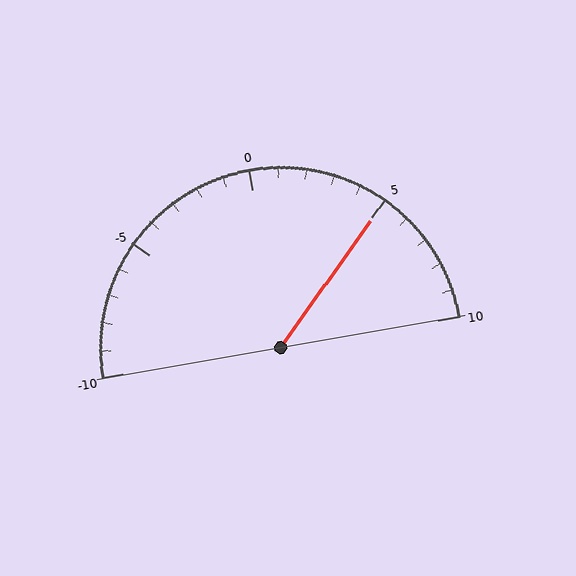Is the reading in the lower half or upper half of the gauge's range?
The reading is in the upper half of the range (-10 to 10).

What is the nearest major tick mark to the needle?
The nearest major tick mark is 5.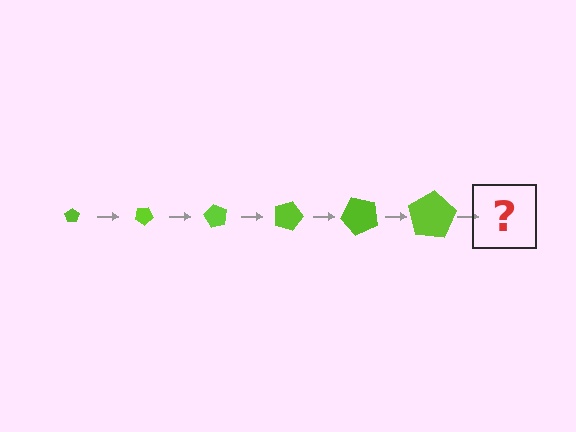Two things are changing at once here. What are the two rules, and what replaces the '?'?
The two rules are that the pentagon grows larger each step and it rotates 30 degrees each step. The '?' should be a pentagon, larger than the previous one and rotated 180 degrees from the start.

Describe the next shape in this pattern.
It should be a pentagon, larger than the previous one and rotated 180 degrees from the start.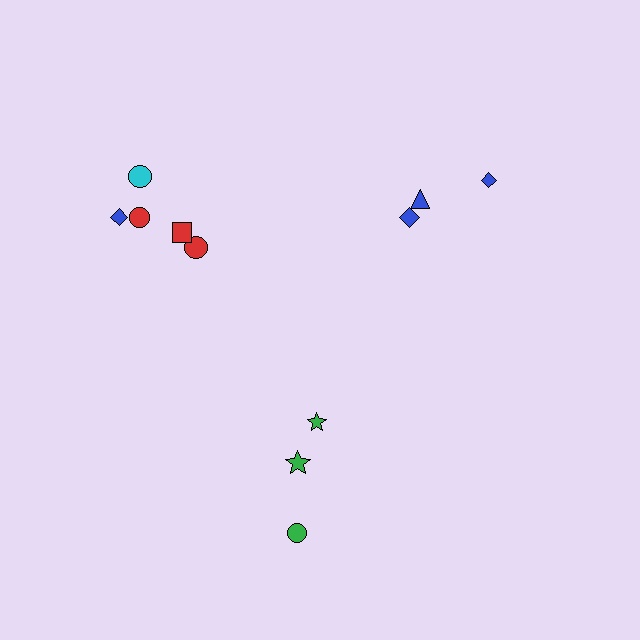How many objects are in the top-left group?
There are 5 objects.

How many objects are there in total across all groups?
There are 11 objects.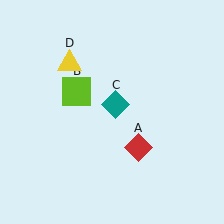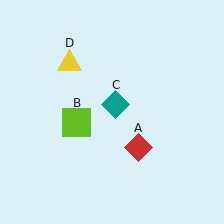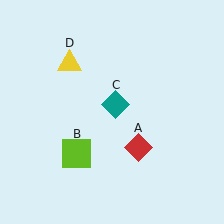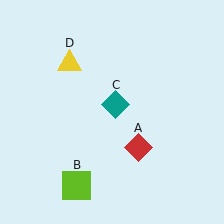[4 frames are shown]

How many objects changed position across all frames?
1 object changed position: lime square (object B).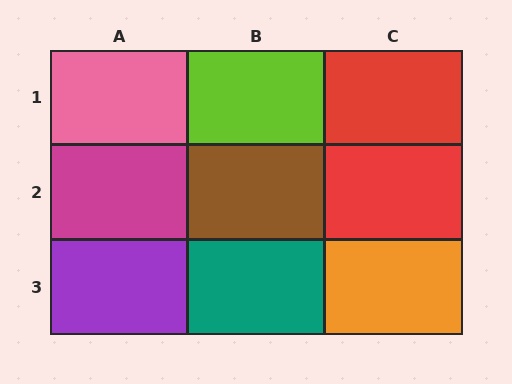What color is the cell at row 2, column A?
Magenta.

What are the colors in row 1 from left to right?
Pink, lime, red.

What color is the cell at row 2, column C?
Red.